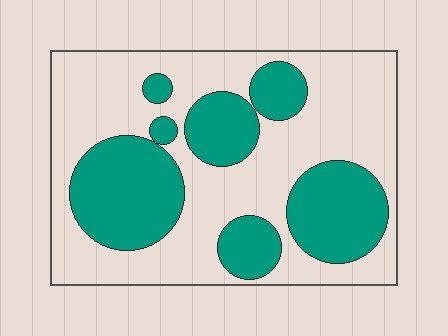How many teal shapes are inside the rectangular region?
7.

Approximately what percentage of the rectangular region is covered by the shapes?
Approximately 40%.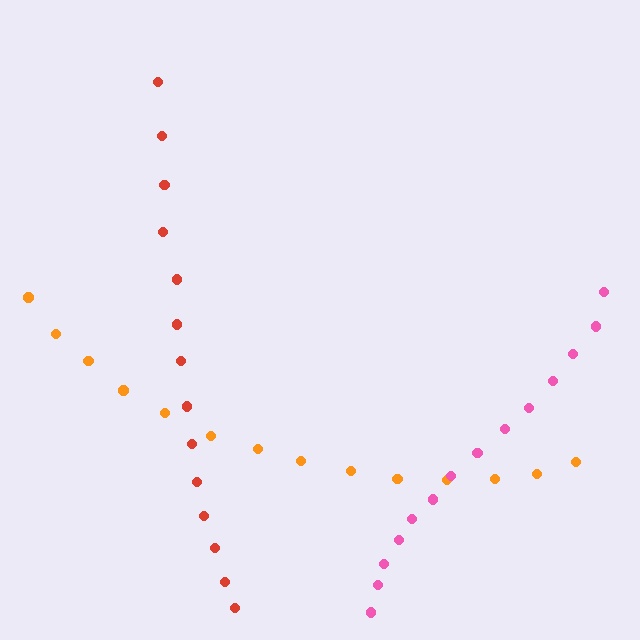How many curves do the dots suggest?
There are 3 distinct paths.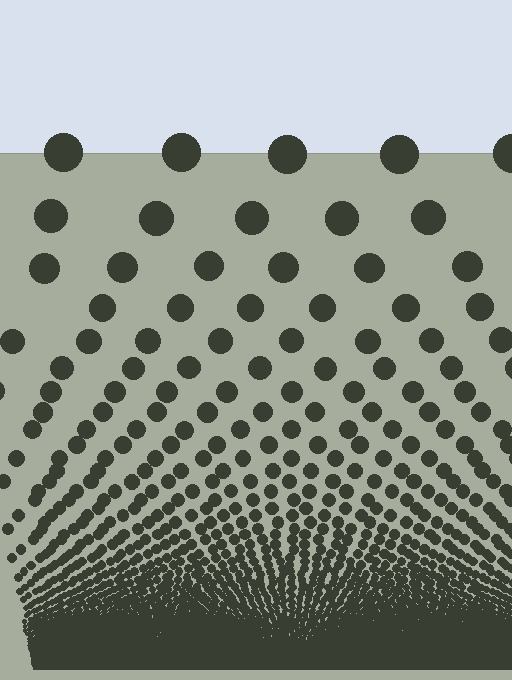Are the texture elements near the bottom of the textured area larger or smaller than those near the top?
Smaller. The gradient is inverted — elements near the bottom are smaller and denser.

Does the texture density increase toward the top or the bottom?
Density increases toward the bottom.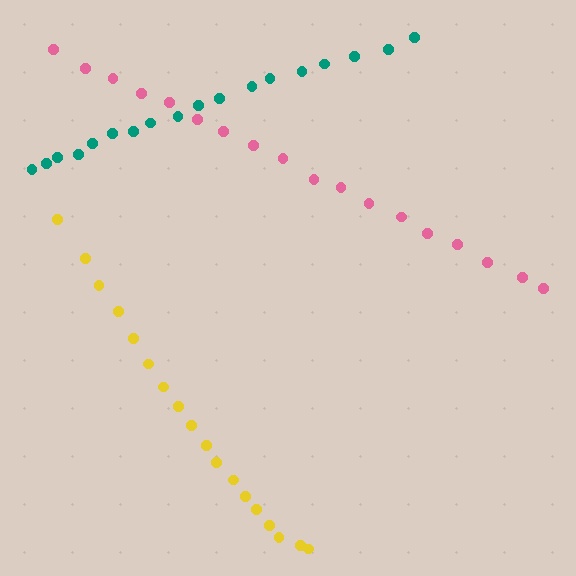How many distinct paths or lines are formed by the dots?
There are 3 distinct paths.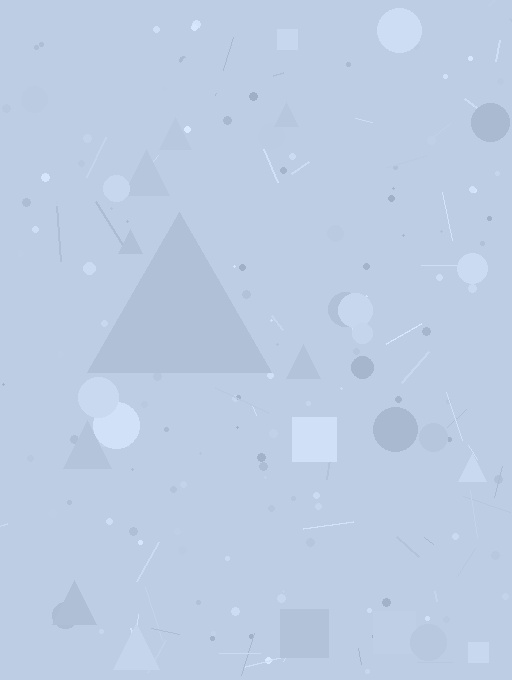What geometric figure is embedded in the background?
A triangle is embedded in the background.